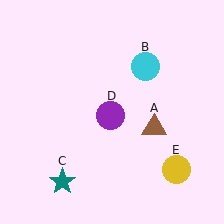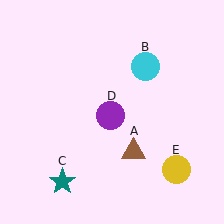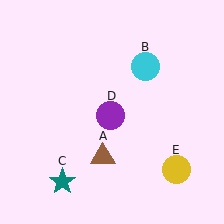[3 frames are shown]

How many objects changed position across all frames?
1 object changed position: brown triangle (object A).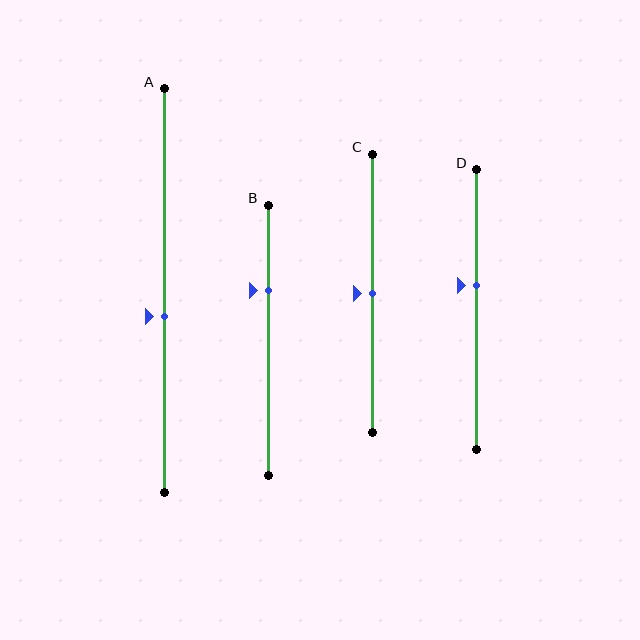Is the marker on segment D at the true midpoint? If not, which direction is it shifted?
No, the marker on segment D is shifted upward by about 9% of the segment length.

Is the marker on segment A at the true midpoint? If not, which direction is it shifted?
No, the marker on segment A is shifted downward by about 6% of the segment length.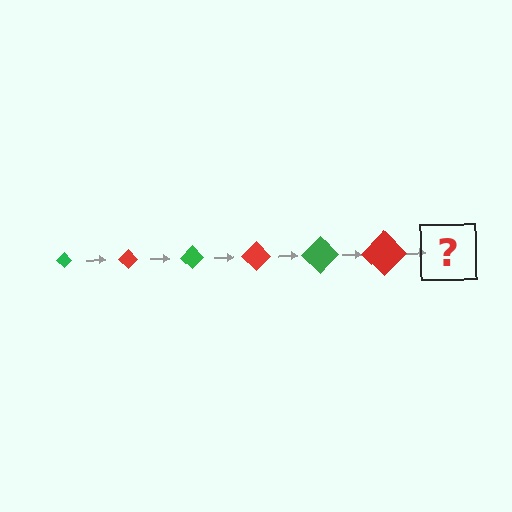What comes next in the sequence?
The next element should be a green diamond, larger than the previous one.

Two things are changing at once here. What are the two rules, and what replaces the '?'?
The two rules are that the diamond grows larger each step and the color cycles through green and red. The '?' should be a green diamond, larger than the previous one.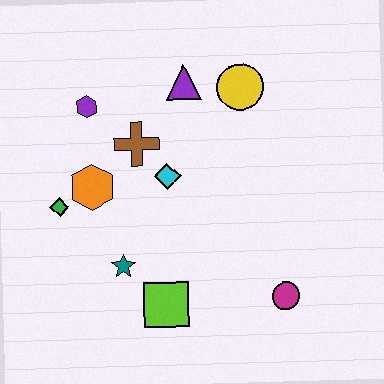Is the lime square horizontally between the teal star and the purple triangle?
Yes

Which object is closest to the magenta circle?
The lime square is closest to the magenta circle.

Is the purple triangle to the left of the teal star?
No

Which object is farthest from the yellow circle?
The lime square is farthest from the yellow circle.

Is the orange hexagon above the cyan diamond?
No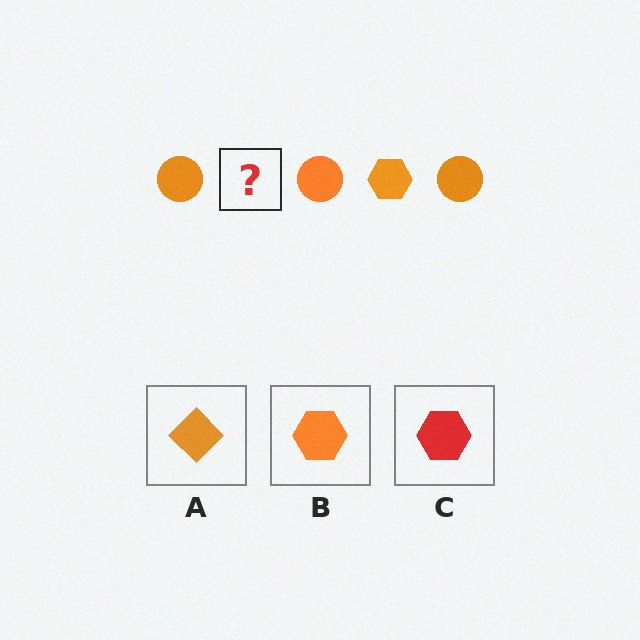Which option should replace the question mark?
Option B.